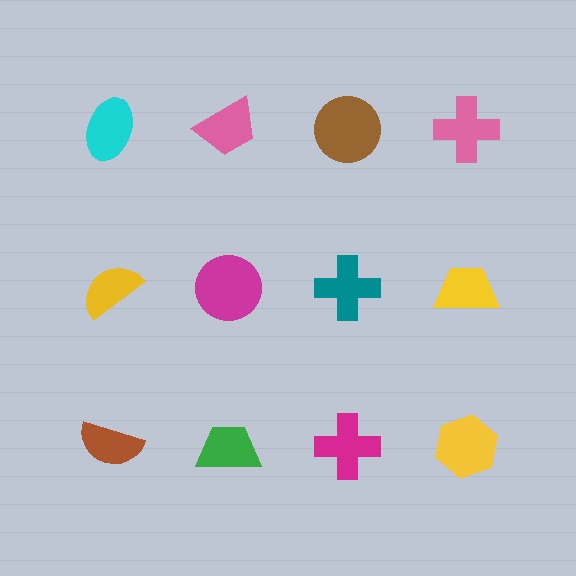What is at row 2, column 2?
A magenta circle.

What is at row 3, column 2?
A green trapezoid.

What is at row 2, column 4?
A yellow trapezoid.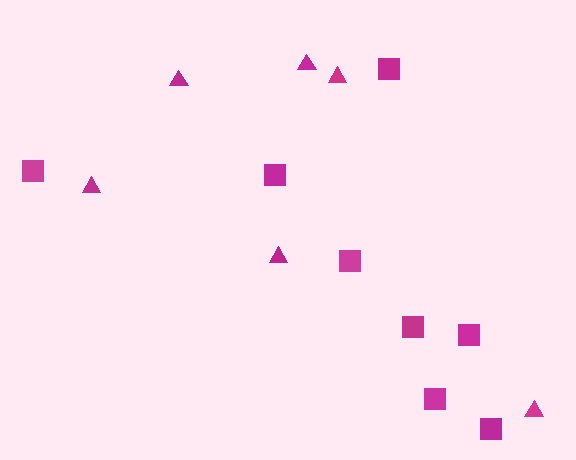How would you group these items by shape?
There are 2 groups: one group of squares (8) and one group of triangles (6).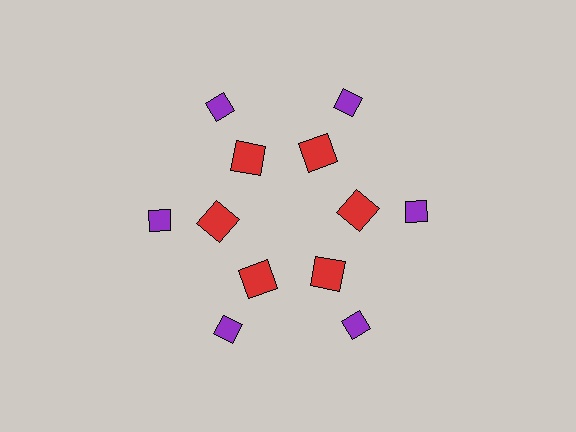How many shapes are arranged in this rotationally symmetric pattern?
There are 12 shapes, arranged in 6 groups of 2.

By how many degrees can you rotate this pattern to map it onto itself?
The pattern maps onto itself every 60 degrees of rotation.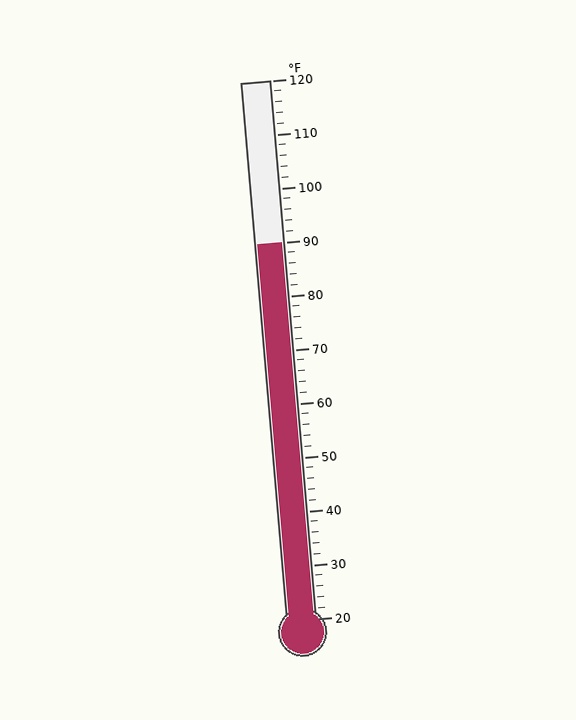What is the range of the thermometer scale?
The thermometer scale ranges from 20°F to 120°F.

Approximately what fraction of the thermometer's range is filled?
The thermometer is filled to approximately 70% of its range.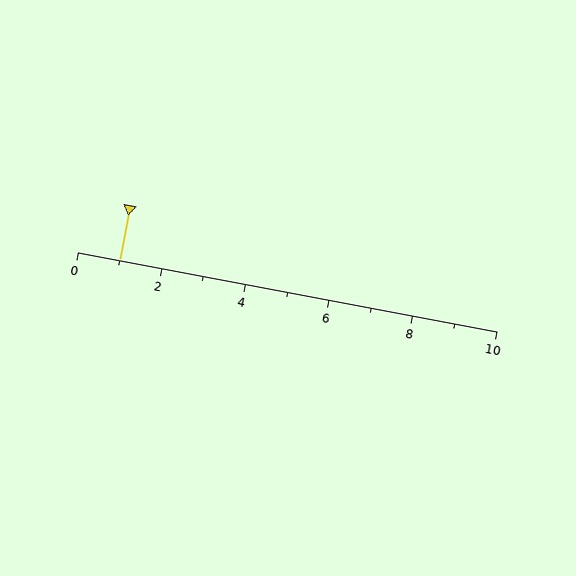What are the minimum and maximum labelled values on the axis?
The axis runs from 0 to 10.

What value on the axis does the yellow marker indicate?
The marker indicates approximately 1.